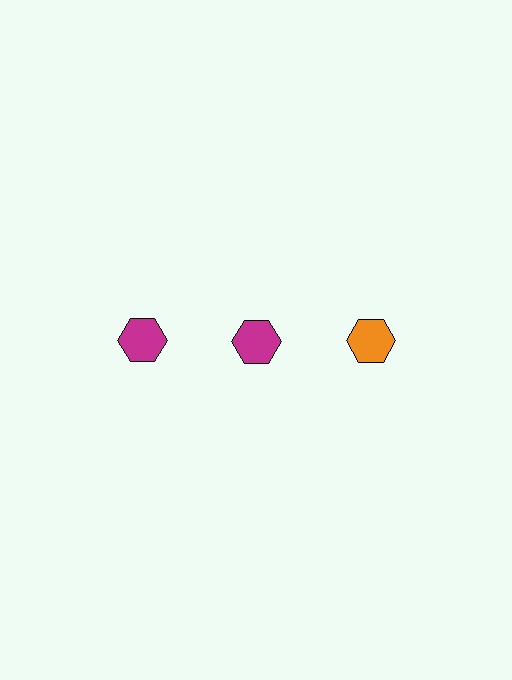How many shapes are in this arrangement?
There are 3 shapes arranged in a grid pattern.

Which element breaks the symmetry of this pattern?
The orange hexagon in the top row, center column breaks the symmetry. All other shapes are magenta hexagons.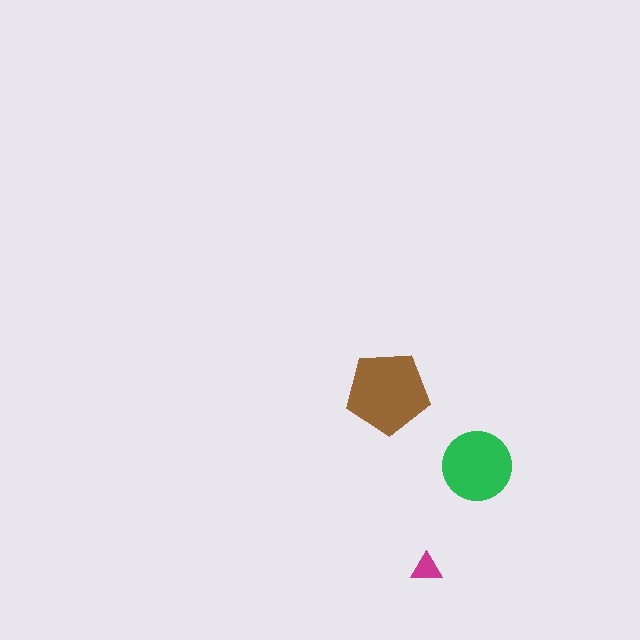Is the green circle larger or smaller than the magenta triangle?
Larger.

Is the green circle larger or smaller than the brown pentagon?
Smaller.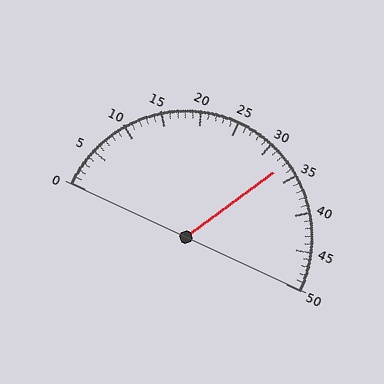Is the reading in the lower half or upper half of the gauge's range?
The reading is in the upper half of the range (0 to 50).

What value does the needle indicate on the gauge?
The needle indicates approximately 33.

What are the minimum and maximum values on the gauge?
The gauge ranges from 0 to 50.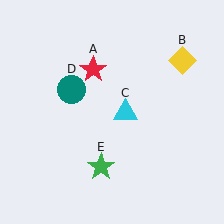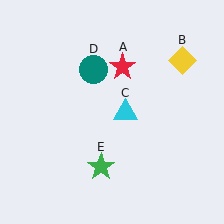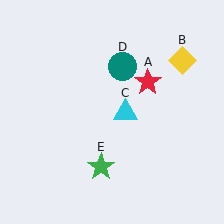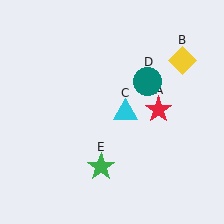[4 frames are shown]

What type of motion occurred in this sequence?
The red star (object A), teal circle (object D) rotated clockwise around the center of the scene.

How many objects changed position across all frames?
2 objects changed position: red star (object A), teal circle (object D).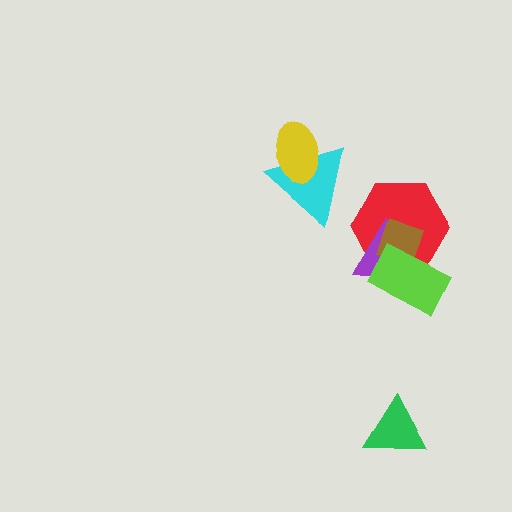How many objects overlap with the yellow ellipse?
1 object overlaps with the yellow ellipse.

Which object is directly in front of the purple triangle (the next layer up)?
The brown diamond is directly in front of the purple triangle.